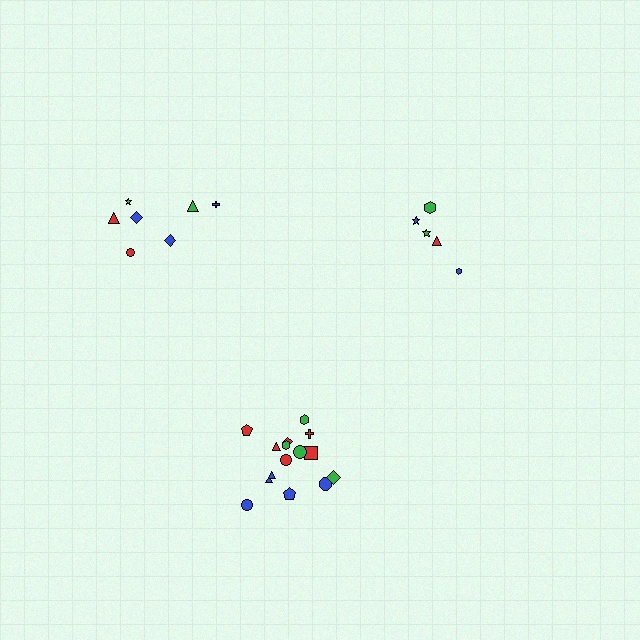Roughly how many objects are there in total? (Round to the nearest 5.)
Roughly 25 objects in total.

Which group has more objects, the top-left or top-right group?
The top-left group.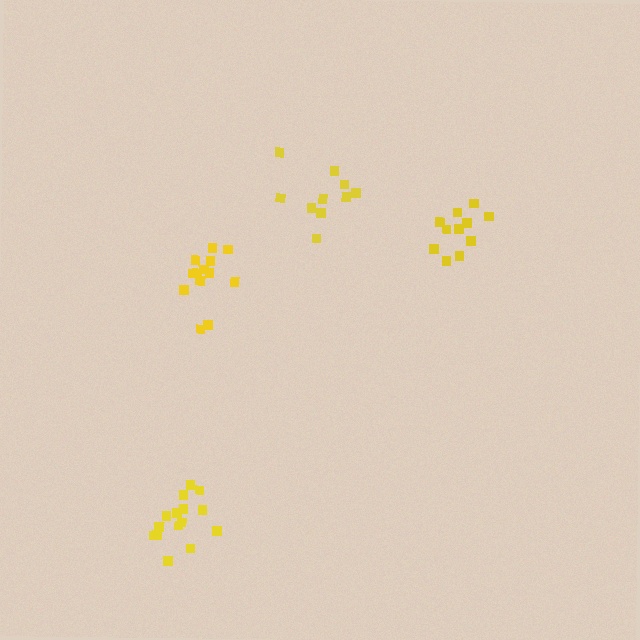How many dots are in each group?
Group 1: 11 dots, Group 2: 15 dots, Group 3: 10 dots, Group 4: 13 dots (49 total).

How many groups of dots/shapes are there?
There are 4 groups.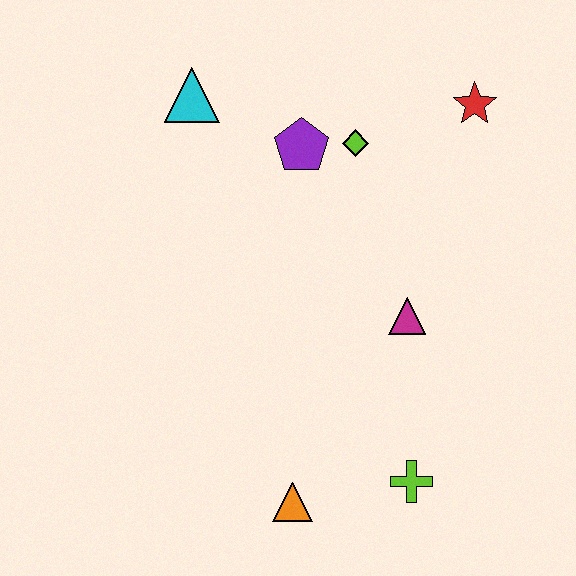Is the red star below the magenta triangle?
No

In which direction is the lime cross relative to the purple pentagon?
The lime cross is below the purple pentagon.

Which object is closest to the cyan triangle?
The purple pentagon is closest to the cyan triangle.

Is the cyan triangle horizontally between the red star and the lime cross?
No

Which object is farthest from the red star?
The orange triangle is farthest from the red star.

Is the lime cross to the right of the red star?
No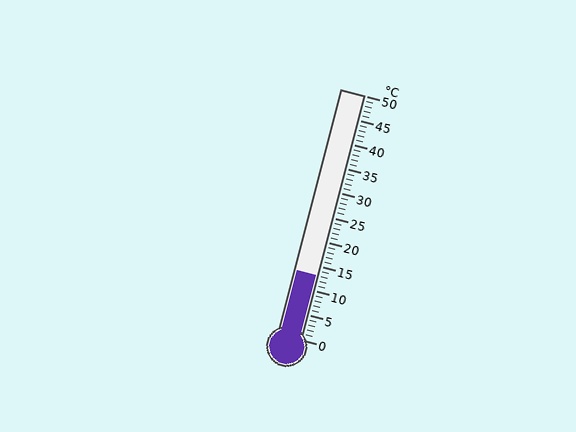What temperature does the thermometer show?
The thermometer shows approximately 13°C.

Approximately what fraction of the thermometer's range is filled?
The thermometer is filled to approximately 25% of its range.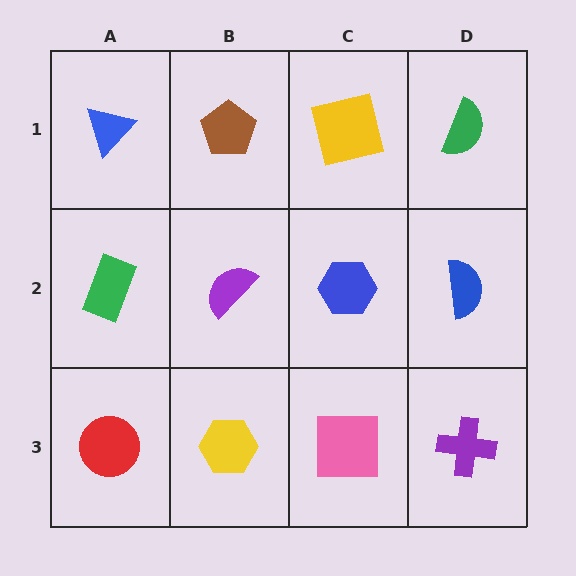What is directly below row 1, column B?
A purple semicircle.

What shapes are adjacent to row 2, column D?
A green semicircle (row 1, column D), a purple cross (row 3, column D), a blue hexagon (row 2, column C).